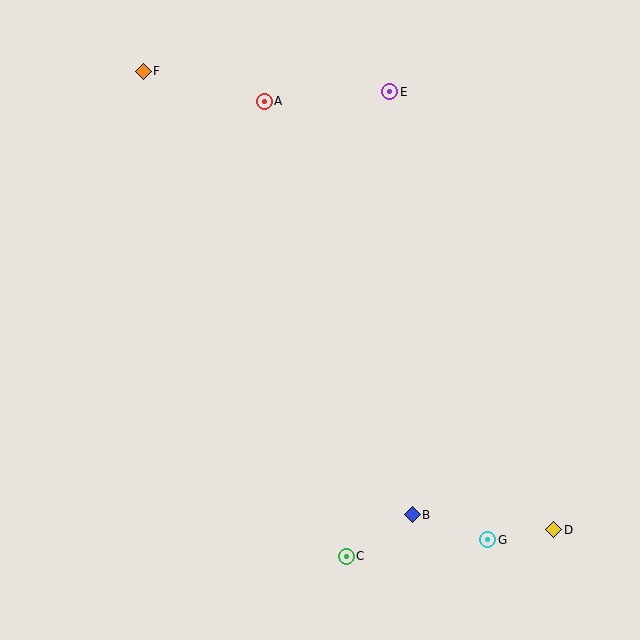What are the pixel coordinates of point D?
Point D is at (554, 530).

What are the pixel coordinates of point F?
Point F is at (143, 71).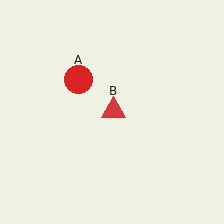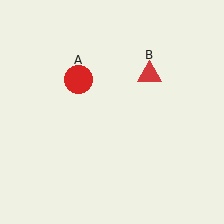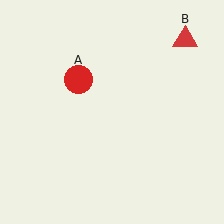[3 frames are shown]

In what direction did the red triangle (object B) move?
The red triangle (object B) moved up and to the right.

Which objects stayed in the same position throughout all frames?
Red circle (object A) remained stationary.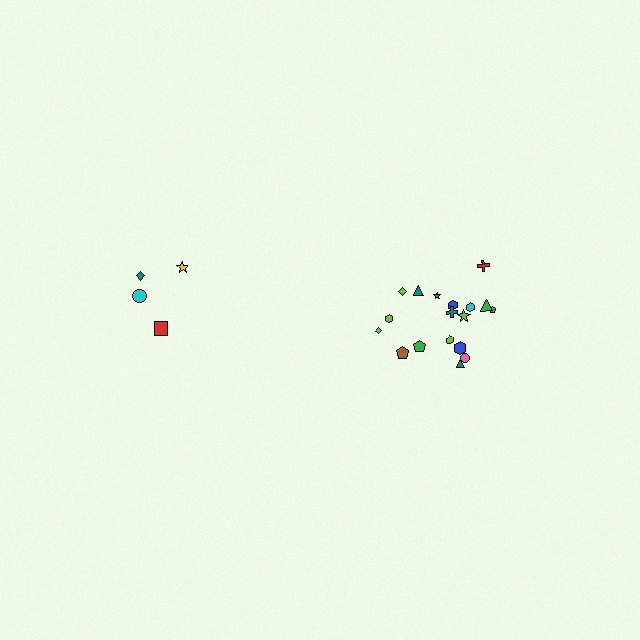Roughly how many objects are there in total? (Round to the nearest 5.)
Roughly 20 objects in total.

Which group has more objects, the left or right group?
The right group.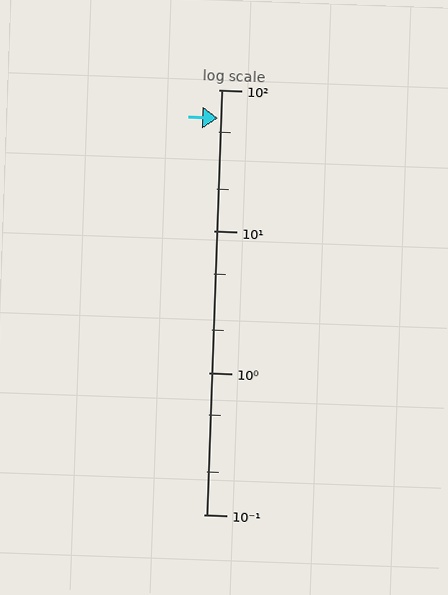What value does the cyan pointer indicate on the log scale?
The pointer indicates approximately 63.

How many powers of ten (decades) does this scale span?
The scale spans 3 decades, from 0.1 to 100.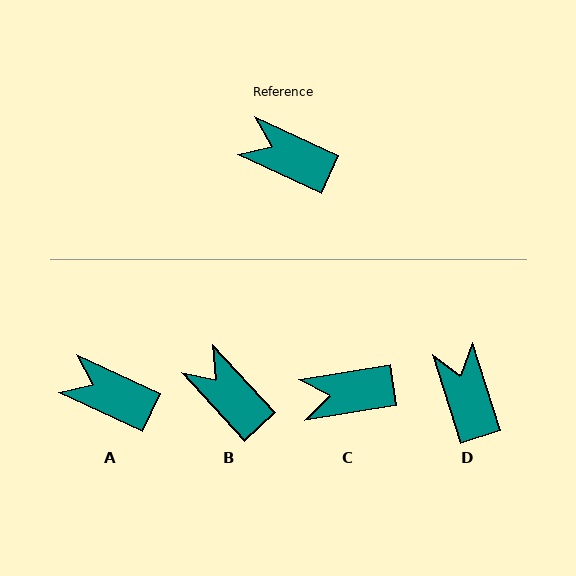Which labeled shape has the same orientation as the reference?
A.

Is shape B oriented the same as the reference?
No, it is off by about 22 degrees.